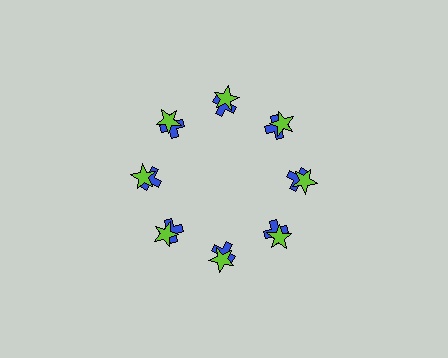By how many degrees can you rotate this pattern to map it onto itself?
The pattern maps onto itself every 45 degrees of rotation.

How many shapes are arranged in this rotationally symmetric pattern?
There are 16 shapes, arranged in 8 groups of 2.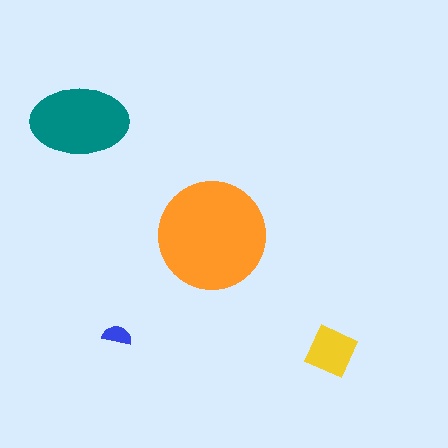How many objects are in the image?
There are 4 objects in the image.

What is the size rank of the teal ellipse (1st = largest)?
2nd.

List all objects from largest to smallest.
The orange circle, the teal ellipse, the yellow square, the blue semicircle.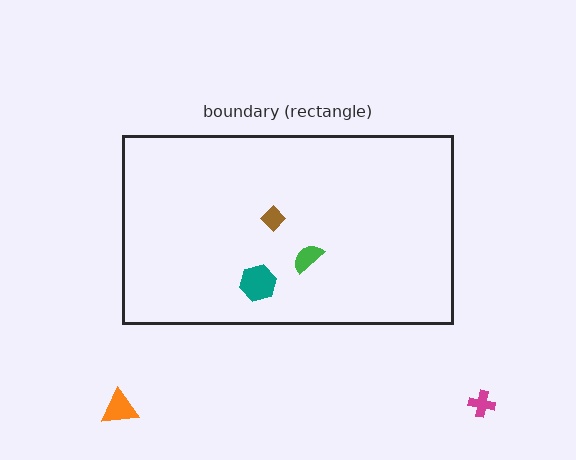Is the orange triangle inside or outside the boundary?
Outside.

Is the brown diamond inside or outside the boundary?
Inside.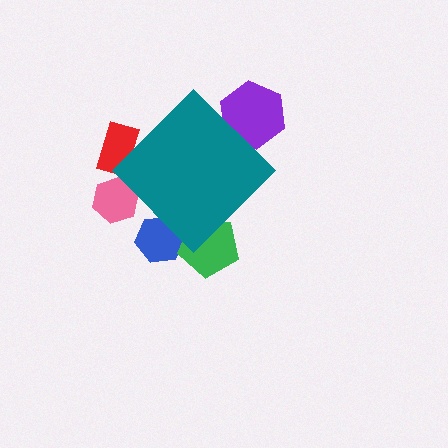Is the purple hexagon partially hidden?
Yes, the purple hexagon is partially hidden behind the teal diamond.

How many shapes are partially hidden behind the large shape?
5 shapes are partially hidden.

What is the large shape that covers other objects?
A teal diamond.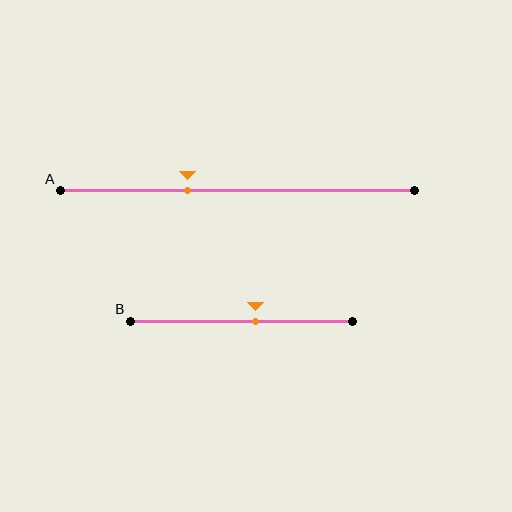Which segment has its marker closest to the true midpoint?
Segment B has its marker closest to the true midpoint.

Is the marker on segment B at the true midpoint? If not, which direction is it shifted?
No, the marker on segment B is shifted to the right by about 6% of the segment length.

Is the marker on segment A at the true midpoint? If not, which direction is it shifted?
No, the marker on segment A is shifted to the left by about 14% of the segment length.